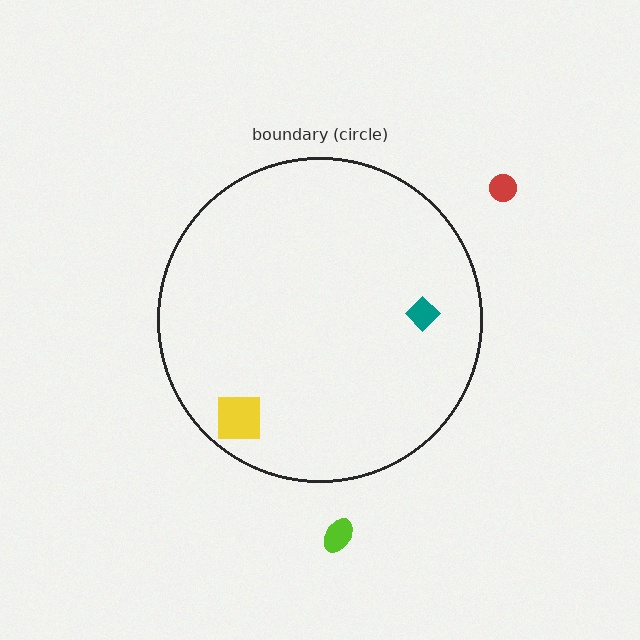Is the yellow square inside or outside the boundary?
Inside.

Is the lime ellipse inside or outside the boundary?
Outside.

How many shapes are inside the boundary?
2 inside, 2 outside.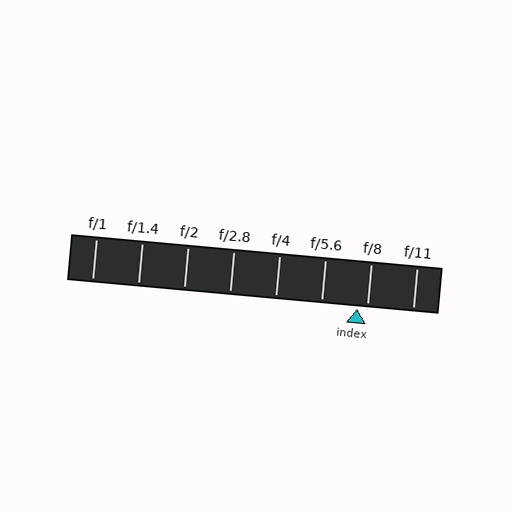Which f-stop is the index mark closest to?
The index mark is closest to f/8.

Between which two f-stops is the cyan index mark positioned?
The index mark is between f/5.6 and f/8.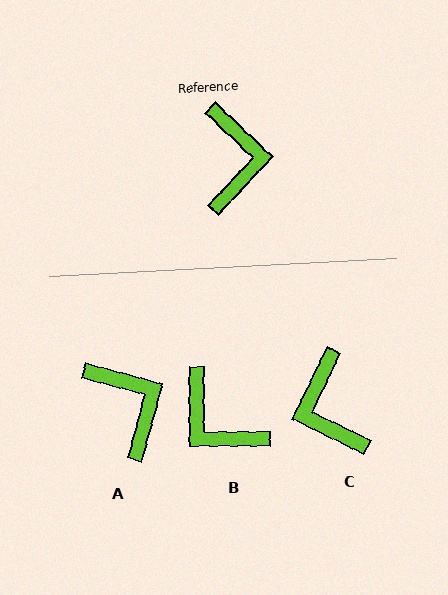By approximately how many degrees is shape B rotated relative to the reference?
Approximately 137 degrees clockwise.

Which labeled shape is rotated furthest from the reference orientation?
C, about 163 degrees away.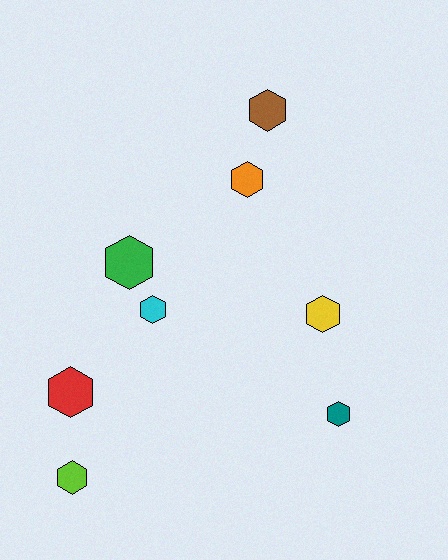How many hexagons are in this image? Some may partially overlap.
There are 8 hexagons.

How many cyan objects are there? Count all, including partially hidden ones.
There is 1 cyan object.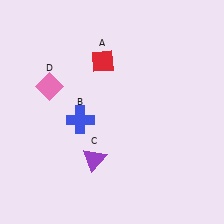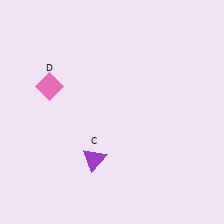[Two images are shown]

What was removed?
The blue cross (B), the red diamond (A) were removed in Image 2.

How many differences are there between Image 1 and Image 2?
There are 2 differences between the two images.